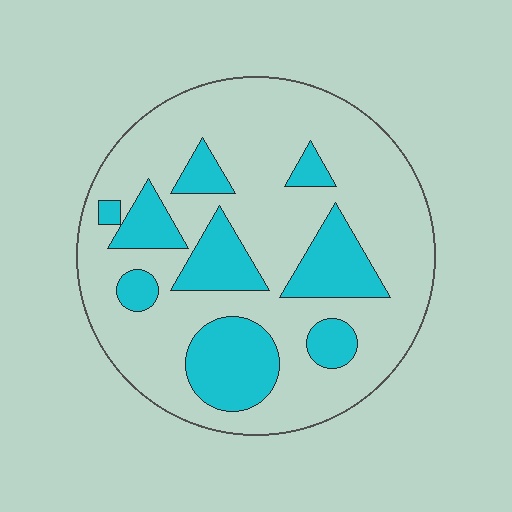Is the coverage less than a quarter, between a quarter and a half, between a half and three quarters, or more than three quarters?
Between a quarter and a half.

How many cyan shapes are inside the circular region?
9.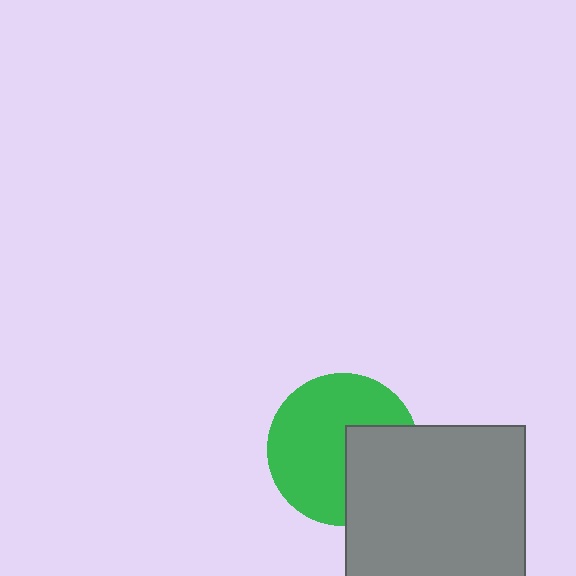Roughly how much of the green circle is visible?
Most of it is visible (roughly 67%).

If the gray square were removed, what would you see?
You would see the complete green circle.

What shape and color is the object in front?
The object in front is a gray square.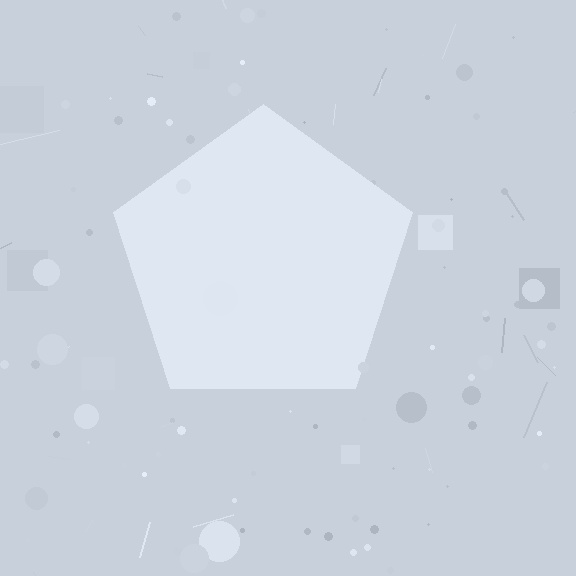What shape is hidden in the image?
A pentagon is hidden in the image.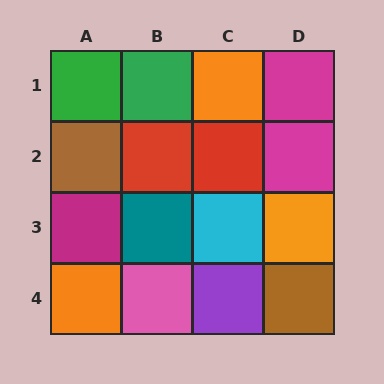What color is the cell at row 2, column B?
Red.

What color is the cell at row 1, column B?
Green.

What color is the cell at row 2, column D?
Magenta.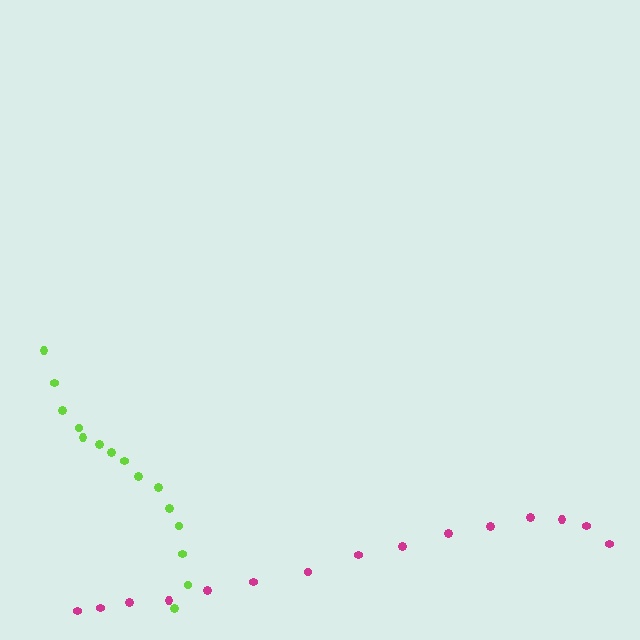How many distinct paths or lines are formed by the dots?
There are 2 distinct paths.